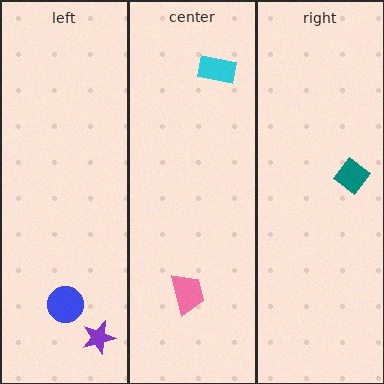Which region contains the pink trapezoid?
The center region.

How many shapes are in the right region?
1.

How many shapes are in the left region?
2.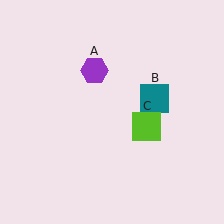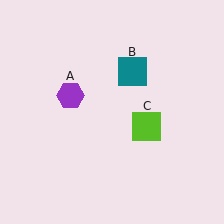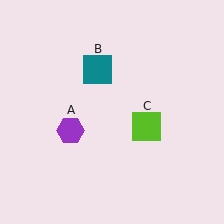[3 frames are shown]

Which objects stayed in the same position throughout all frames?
Lime square (object C) remained stationary.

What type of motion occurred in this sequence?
The purple hexagon (object A), teal square (object B) rotated counterclockwise around the center of the scene.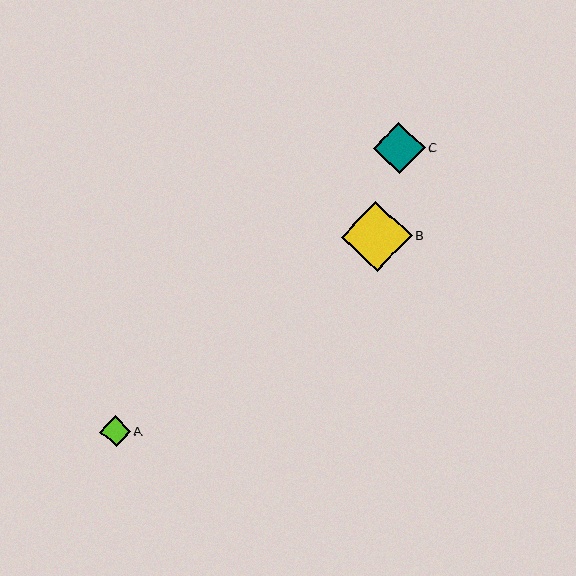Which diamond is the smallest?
Diamond A is the smallest with a size of approximately 30 pixels.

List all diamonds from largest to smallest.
From largest to smallest: B, C, A.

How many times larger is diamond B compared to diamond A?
Diamond B is approximately 2.3 times the size of diamond A.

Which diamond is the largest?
Diamond B is the largest with a size of approximately 71 pixels.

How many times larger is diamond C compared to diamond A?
Diamond C is approximately 1.7 times the size of diamond A.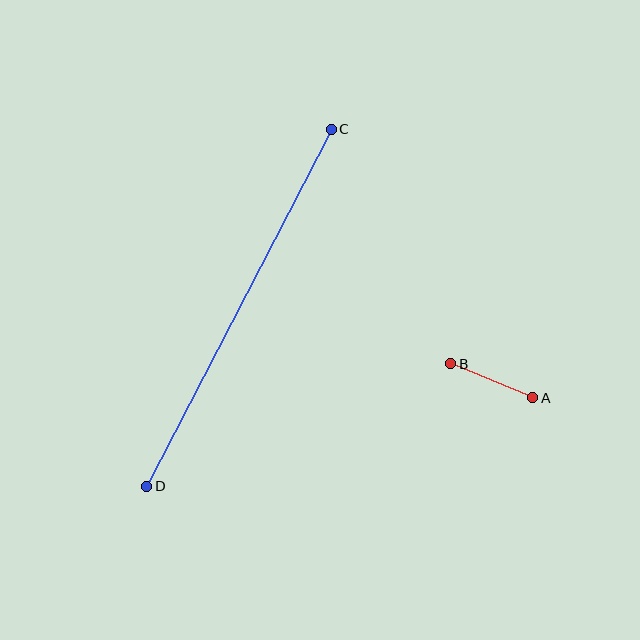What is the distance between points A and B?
The distance is approximately 89 pixels.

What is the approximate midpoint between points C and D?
The midpoint is at approximately (239, 308) pixels.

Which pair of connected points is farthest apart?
Points C and D are farthest apart.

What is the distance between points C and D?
The distance is approximately 402 pixels.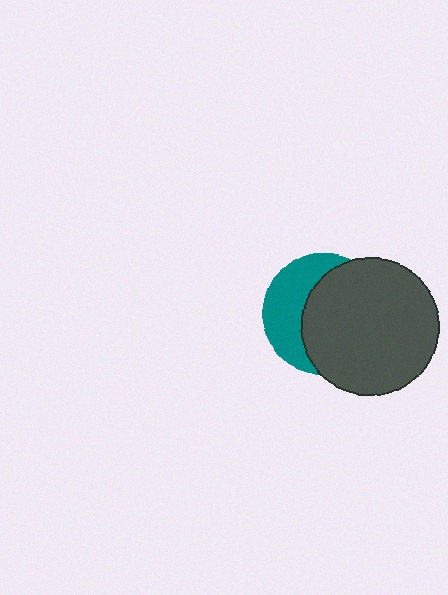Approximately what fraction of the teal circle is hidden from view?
Roughly 61% of the teal circle is hidden behind the dark gray circle.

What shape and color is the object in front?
The object in front is a dark gray circle.